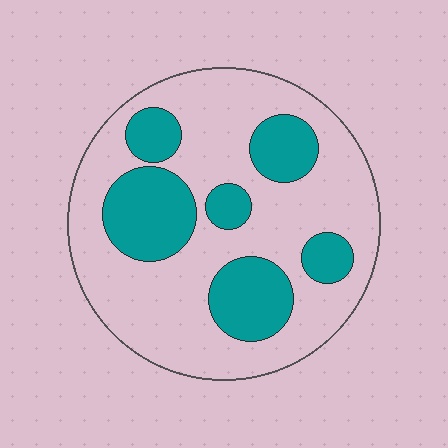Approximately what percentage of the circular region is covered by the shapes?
Approximately 30%.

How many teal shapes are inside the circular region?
6.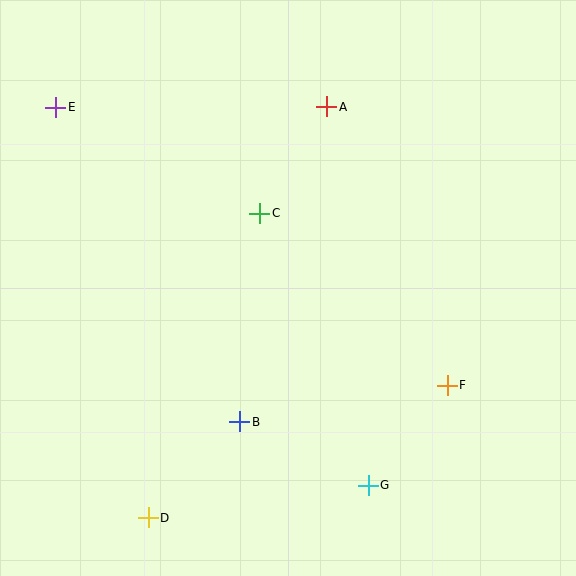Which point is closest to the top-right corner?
Point A is closest to the top-right corner.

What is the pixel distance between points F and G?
The distance between F and G is 127 pixels.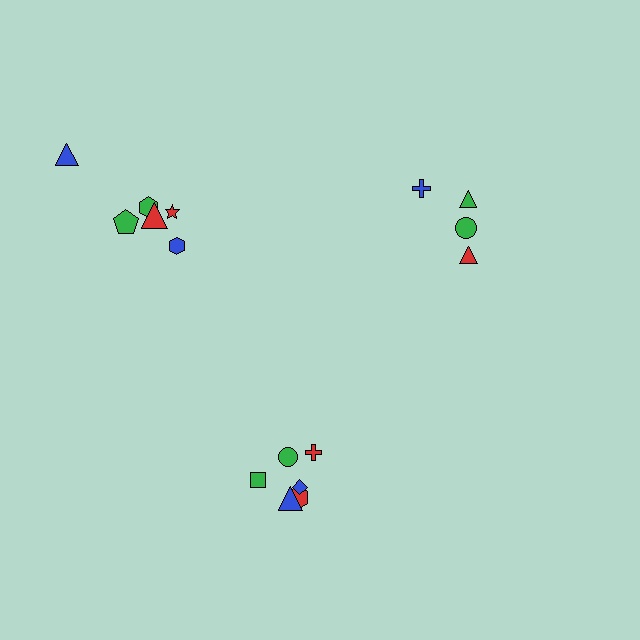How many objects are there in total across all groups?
There are 16 objects.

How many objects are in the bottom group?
There are 6 objects.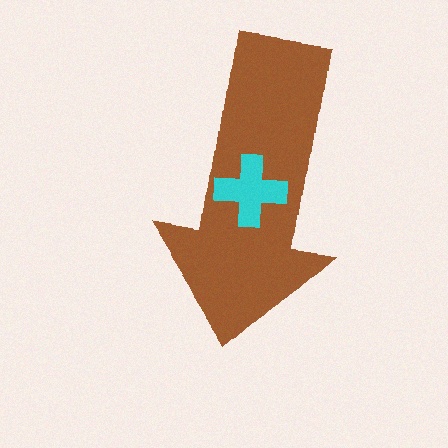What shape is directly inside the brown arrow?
The cyan cross.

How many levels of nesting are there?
2.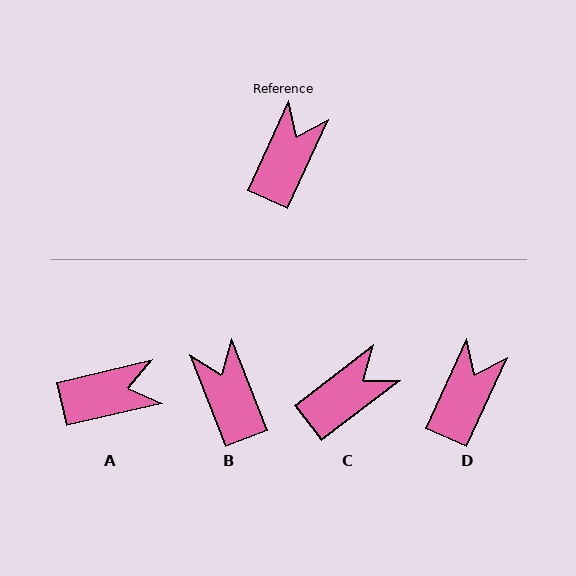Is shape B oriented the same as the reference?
No, it is off by about 46 degrees.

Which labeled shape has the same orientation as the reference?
D.